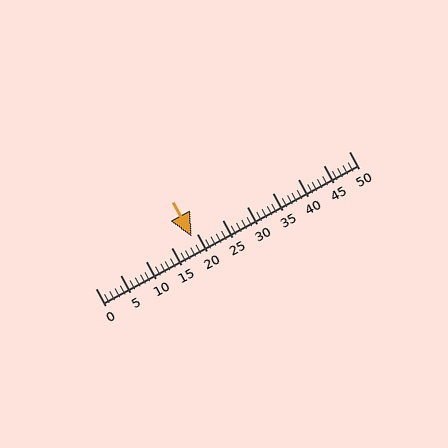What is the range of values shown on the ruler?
The ruler shows values from 0 to 50.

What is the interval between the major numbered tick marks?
The major tick marks are spaced 5 units apart.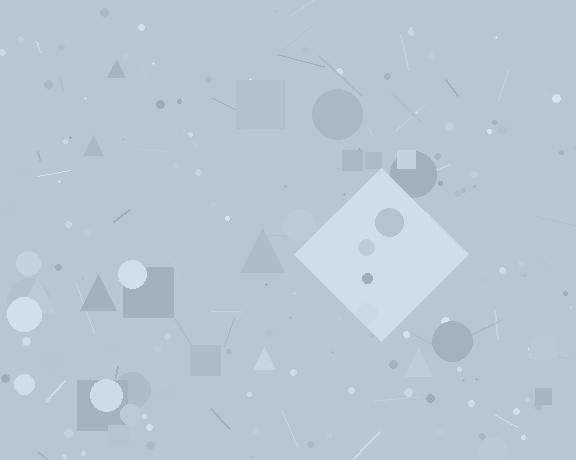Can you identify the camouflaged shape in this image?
The camouflaged shape is a diamond.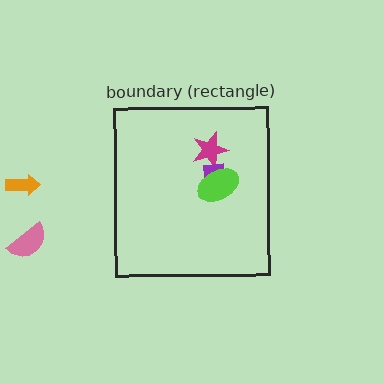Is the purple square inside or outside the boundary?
Inside.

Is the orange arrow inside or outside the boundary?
Outside.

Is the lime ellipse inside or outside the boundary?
Inside.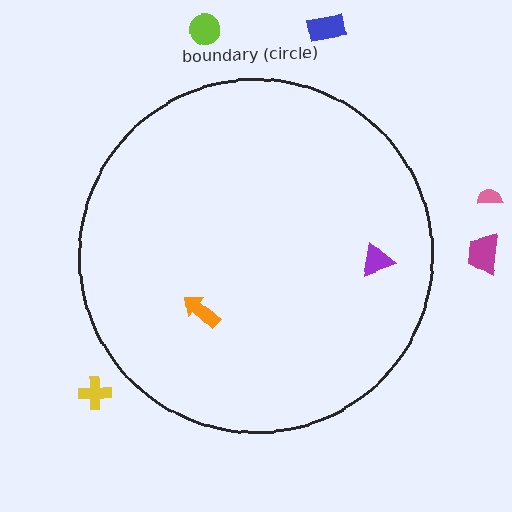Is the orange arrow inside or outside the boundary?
Inside.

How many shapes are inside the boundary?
2 inside, 5 outside.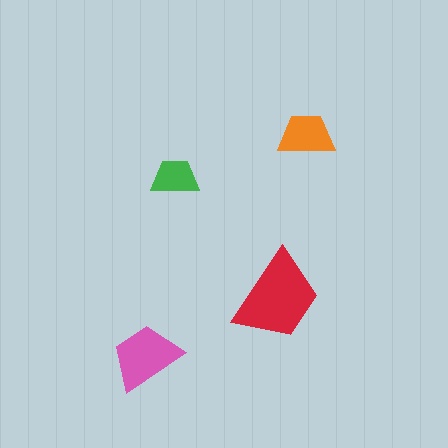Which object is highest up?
The orange trapezoid is topmost.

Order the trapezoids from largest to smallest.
the red one, the pink one, the orange one, the green one.